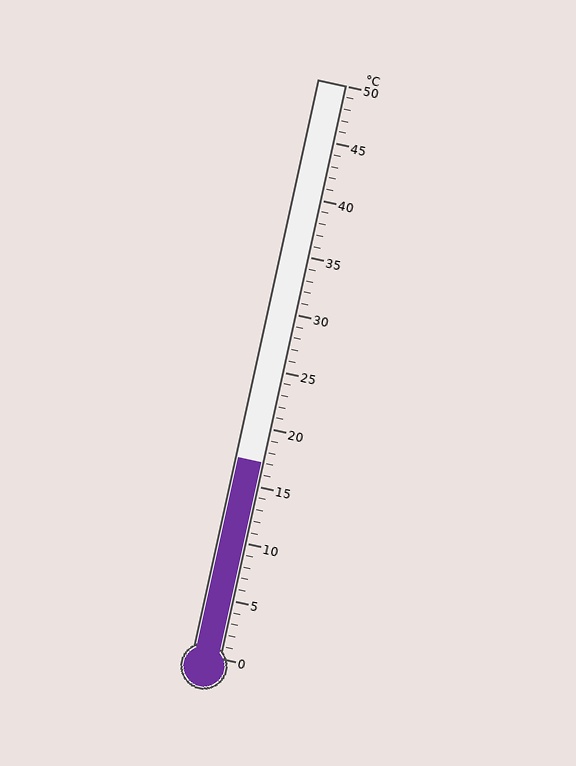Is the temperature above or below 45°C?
The temperature is below 45°C.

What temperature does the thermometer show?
The thermometer shows approximately 17°C.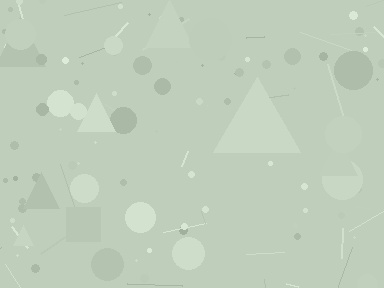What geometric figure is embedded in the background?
A triangle is embedded in the background.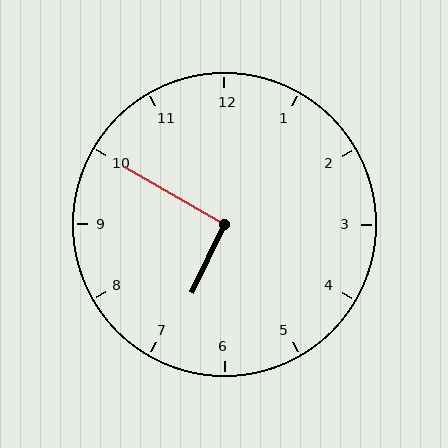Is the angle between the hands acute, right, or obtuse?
It is right.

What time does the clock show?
6:50.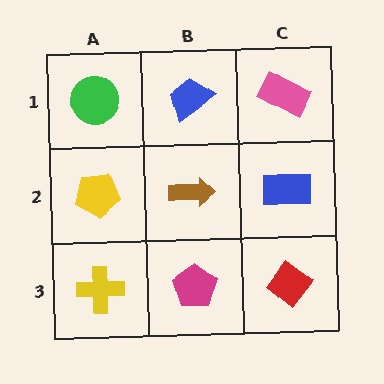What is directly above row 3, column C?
A blue rectangle.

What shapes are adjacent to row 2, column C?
A pink rectangle (row 1, column C), a red diamond (row 3, column C), a brown arrow (row 2, column B).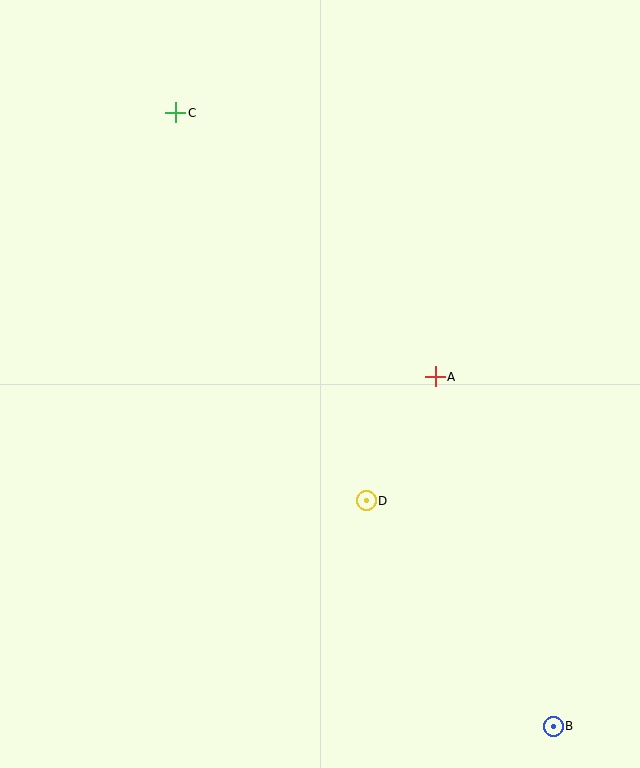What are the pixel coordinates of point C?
Point C is at (176, 113).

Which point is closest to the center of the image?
Point A at (435, 377) is closest to the center.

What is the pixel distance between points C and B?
The distance between C and B is 721 pixels.